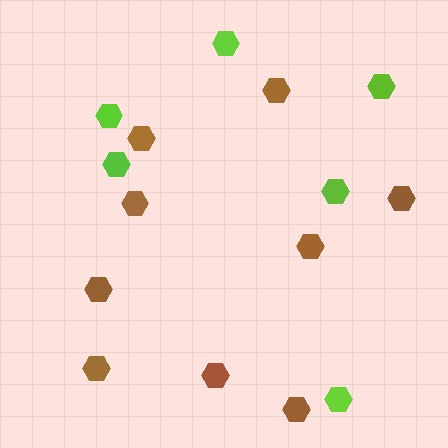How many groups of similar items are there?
There are 2 groups: one group of brown hexagons (9) and one group of lime hexagons (6).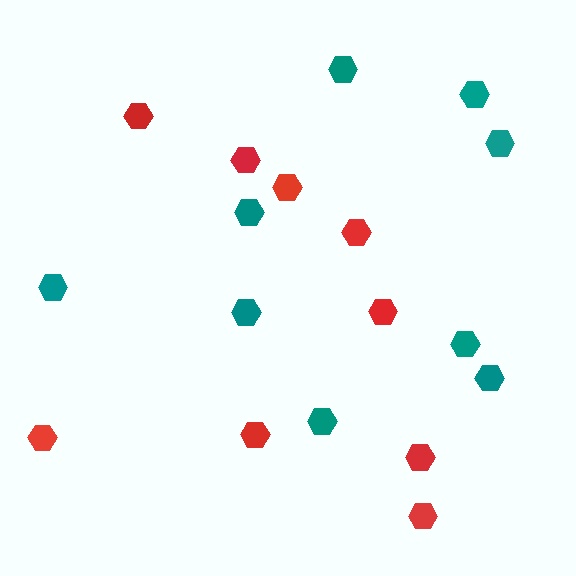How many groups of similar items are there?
There are 2 groups: one group of teal hexagons (9) and one group of red hexagons (9).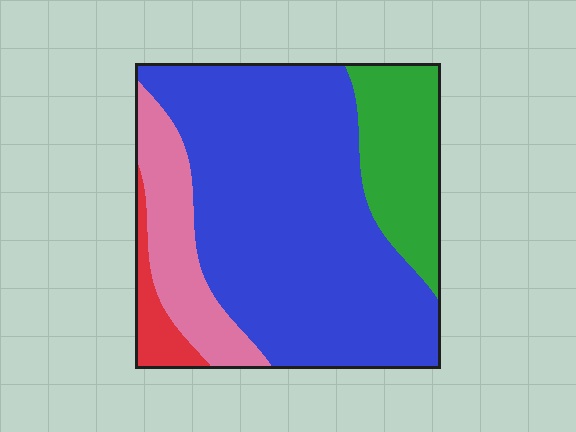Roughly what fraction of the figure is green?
Green covers around 15% of the figure.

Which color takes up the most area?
Blue, at roughly 65%.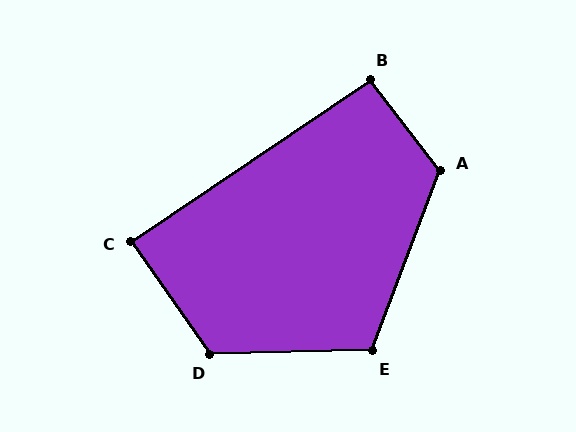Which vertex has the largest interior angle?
D, at approximately 124 degrees.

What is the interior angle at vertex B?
Approximately 94 degrees (approximately right).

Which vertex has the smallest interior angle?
C, at approximately 89 degrees.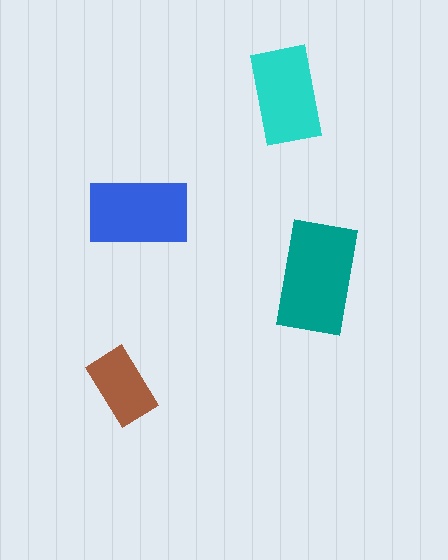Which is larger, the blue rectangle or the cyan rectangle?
The blue one.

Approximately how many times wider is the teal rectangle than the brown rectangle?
About 1.5 times wider.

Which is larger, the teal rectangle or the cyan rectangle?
The teal one.